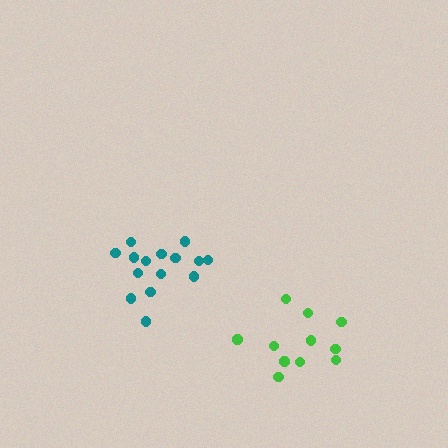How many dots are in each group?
Group 1: 11 dots, Group 2: 15 dots (26 total).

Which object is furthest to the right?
The green cluster is rightmost.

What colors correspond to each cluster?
The clusters are colored: green, teal.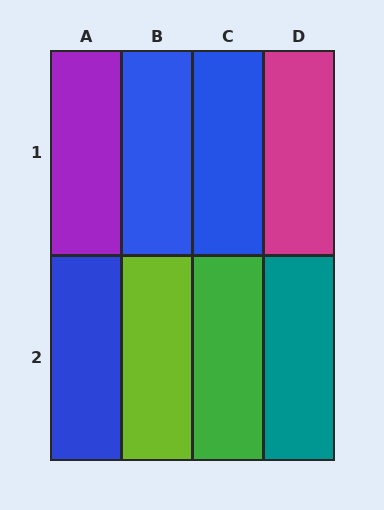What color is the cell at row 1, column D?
Magenta.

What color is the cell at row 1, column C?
Blue.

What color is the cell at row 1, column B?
Blue.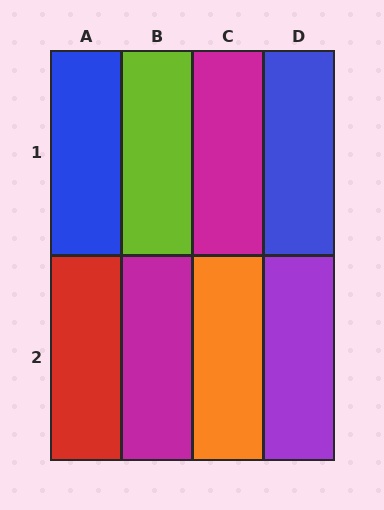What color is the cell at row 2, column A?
Red.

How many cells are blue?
2 cells are blue.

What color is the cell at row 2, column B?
Magenta.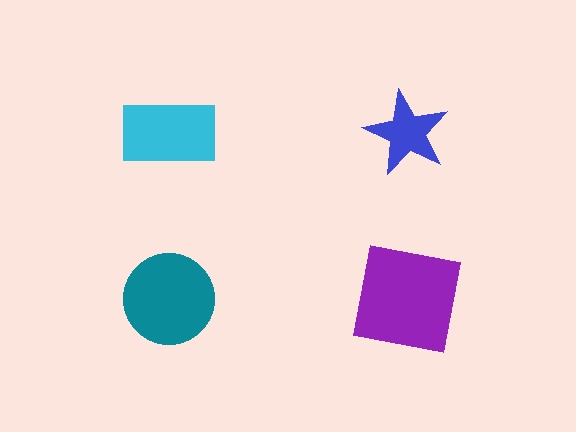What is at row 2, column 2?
A purple square.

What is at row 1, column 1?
A cyan rectangle.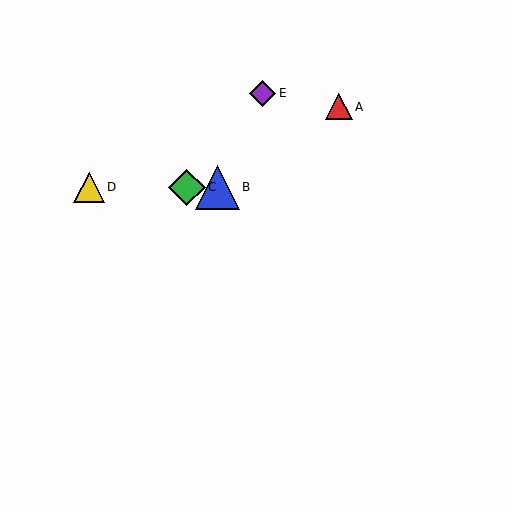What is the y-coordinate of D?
Object D is at y≈187.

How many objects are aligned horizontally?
3 objects (B, C, D) are aligned horizontally.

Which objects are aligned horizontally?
Objects B, C, D are aligned horizontally.